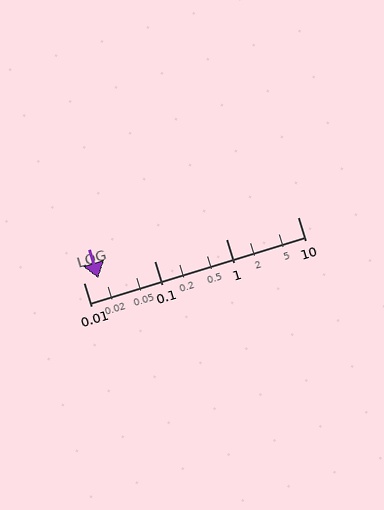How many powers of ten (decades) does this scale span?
The scale spans 3 decades, from 0.01 to 10.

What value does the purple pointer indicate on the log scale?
The pointer indicates approximately 0.016.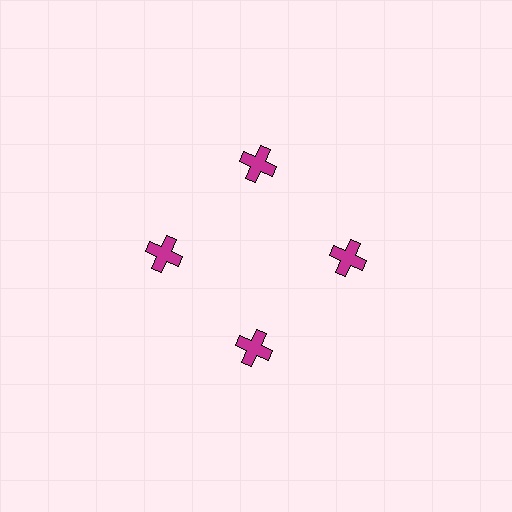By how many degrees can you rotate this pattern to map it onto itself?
The pattern maps onto itself every 90 degrees of rotation.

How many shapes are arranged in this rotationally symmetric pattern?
There are 4 shapes, arranged in 4 groups of 1.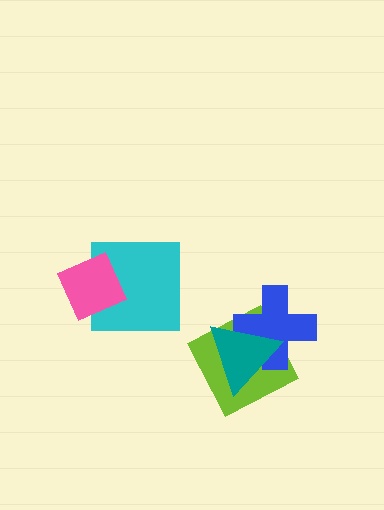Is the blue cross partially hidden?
Yes, it is partially covered by another shape.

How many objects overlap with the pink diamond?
1 object overlaps with the pink diamond.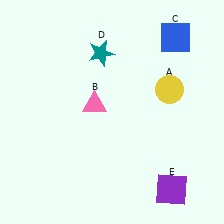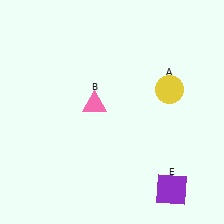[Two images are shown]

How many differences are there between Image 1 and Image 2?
There are 2 differences between the two images.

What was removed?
The teal star (D), the blue square (C) were removed in Image 2.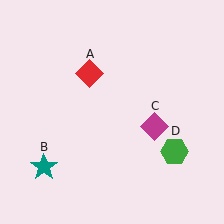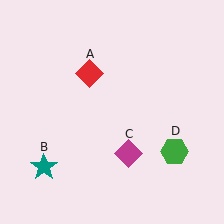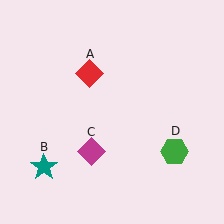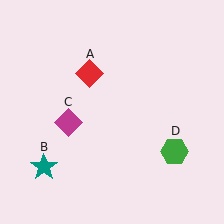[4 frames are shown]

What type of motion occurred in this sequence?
The magenta diamond (object C) rotated clockwise around the center of the scene.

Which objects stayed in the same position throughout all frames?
Red diamond (object A) and teal star (object B) and green hexagon (object D) remained stationary.